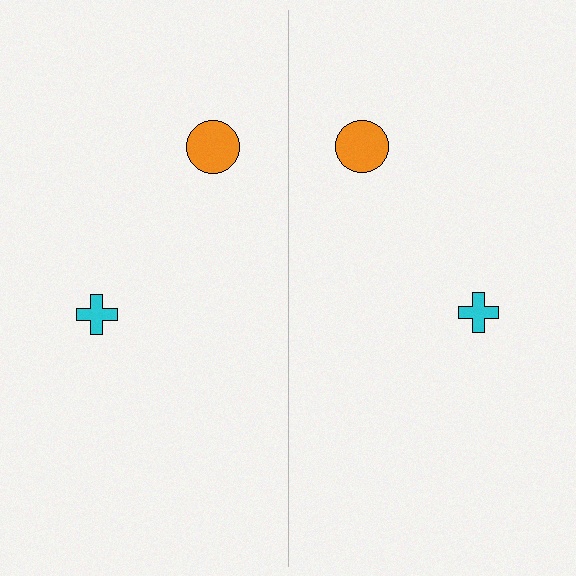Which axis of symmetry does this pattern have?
The pattern has a vertical axis of symmetry running through the center of the image.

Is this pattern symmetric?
Yes, this pattern has bilateral (reflection) symmetry.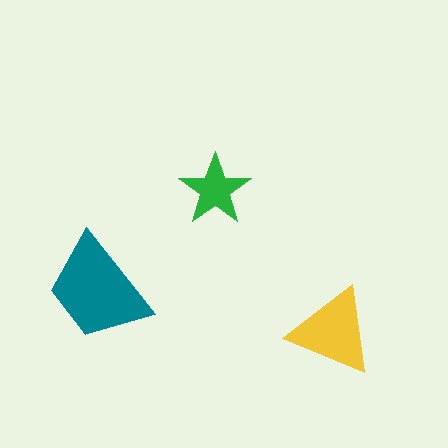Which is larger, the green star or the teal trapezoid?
The teal trapezoid.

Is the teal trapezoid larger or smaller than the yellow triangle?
Larger.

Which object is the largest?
The teal trapezoid.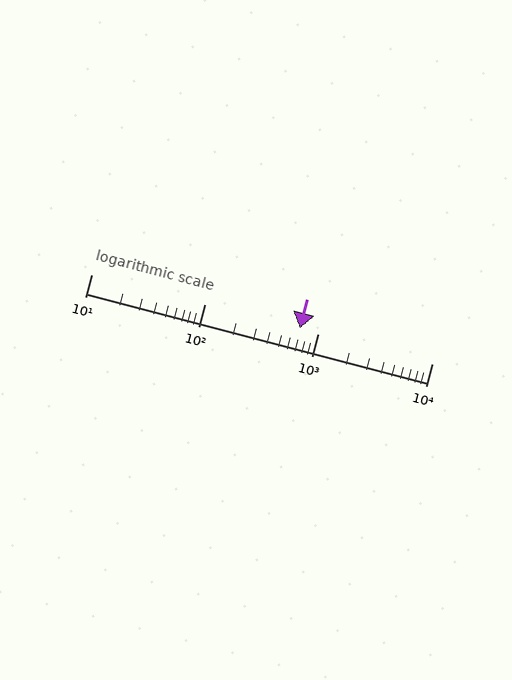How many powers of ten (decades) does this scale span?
The scale spans 3 decades, from 10 to 10000.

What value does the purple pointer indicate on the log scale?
The pointer indicates approximately 690.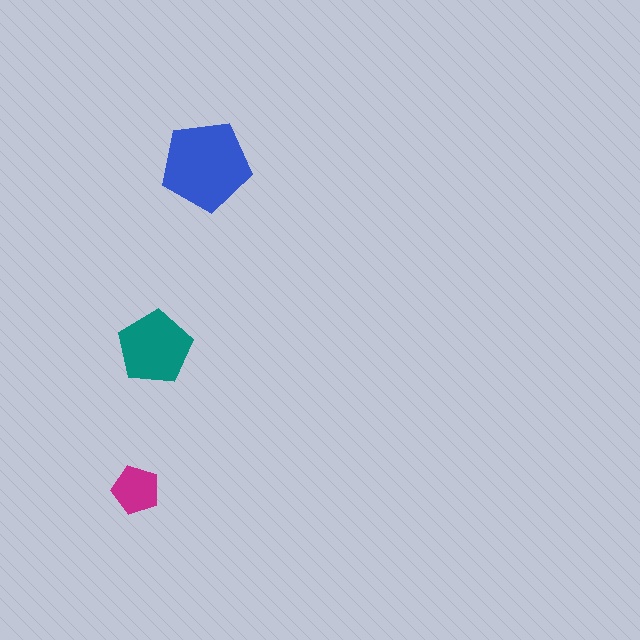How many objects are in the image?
There are 3 objects in the image.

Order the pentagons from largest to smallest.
the blue one, the teal one, the magenta one.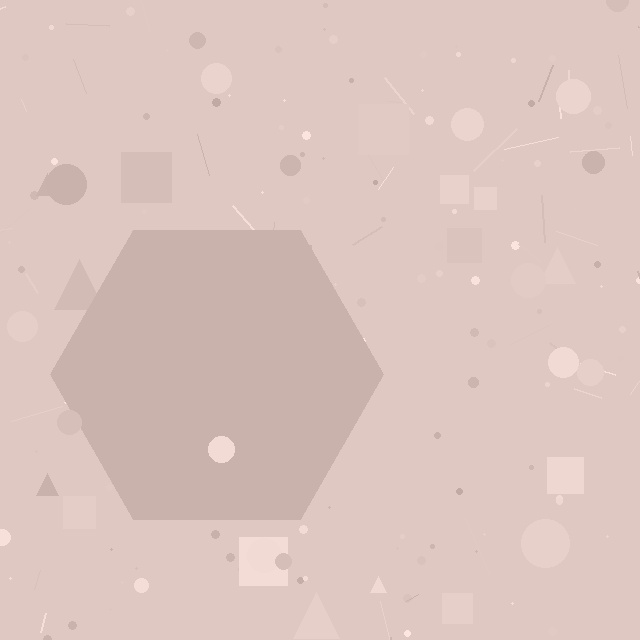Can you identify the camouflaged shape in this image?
The camouflaged shape is a hexagon.